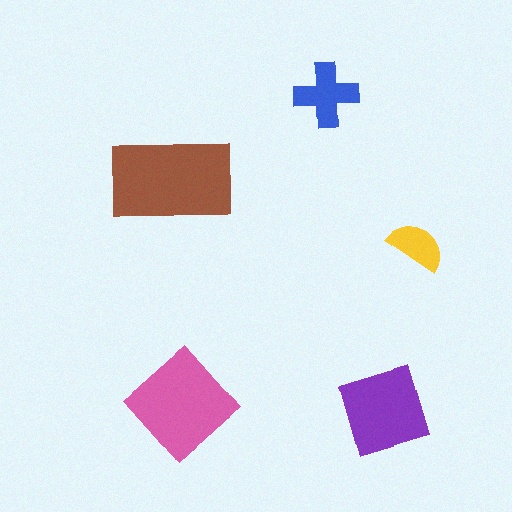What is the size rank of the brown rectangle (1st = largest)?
1st.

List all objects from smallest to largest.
The yellow semicircle, the blue cross, the purple diamond, the pink diamond, the brown rectangle.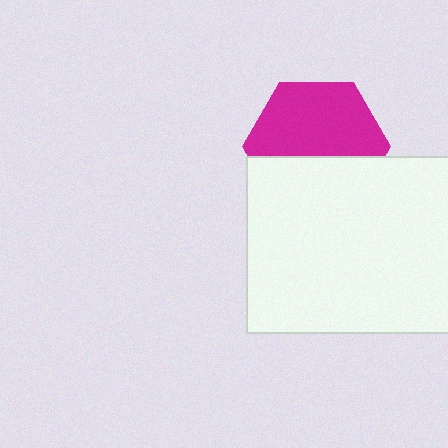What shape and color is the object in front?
The object in front is a white rectangle.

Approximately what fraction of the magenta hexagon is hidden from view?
Roughly 41% of the magenta hexagon is hidden behind the white rectangle.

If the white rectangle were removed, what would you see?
You would see the complete magenta hexagon.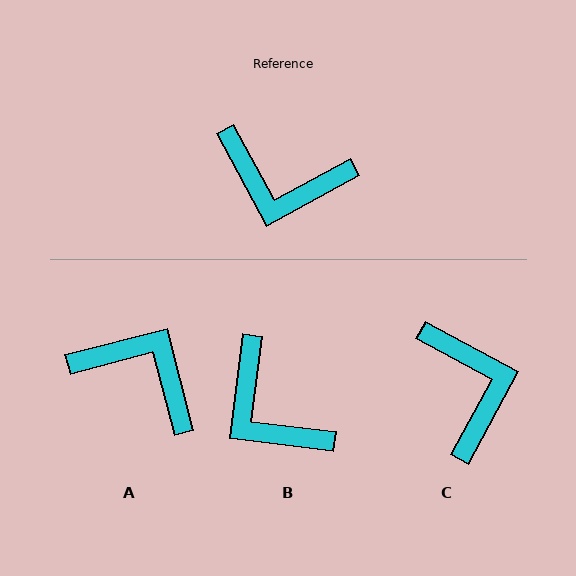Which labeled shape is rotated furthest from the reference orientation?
A, about 166 degrees away.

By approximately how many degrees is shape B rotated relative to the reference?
Approximately 36 degrees clockwise.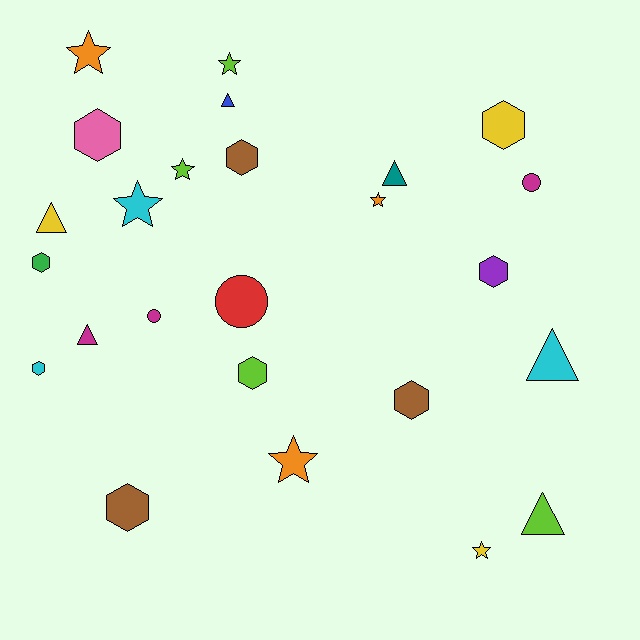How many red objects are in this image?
There is 1 red object.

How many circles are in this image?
There are 3 circles.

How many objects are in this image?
There are 25 objects.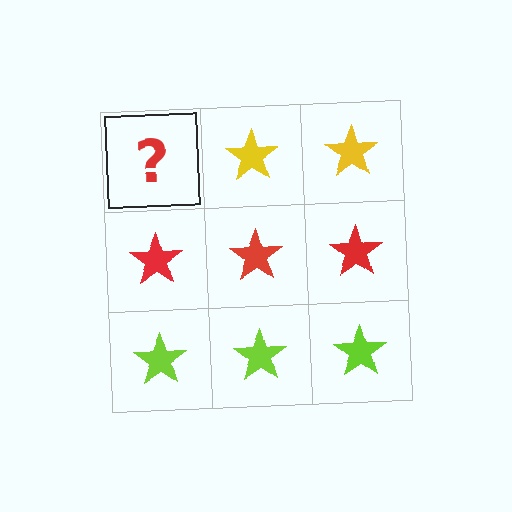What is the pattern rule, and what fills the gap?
The rule is that each row has a consistent color. The gap should be filled with a yellow star.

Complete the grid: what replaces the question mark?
The question mark should be replaced with a yellow star.